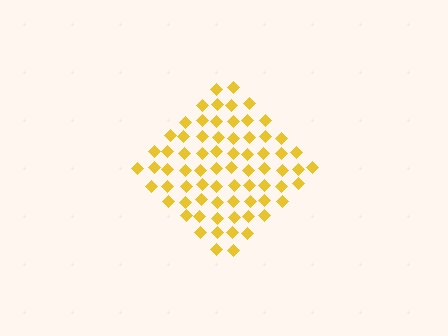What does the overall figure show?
The overall figure shows a diamond.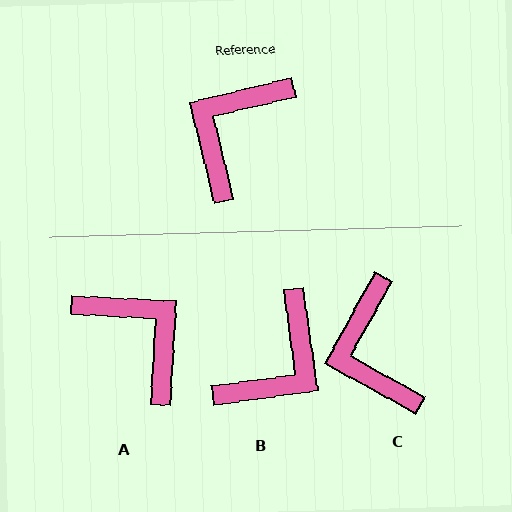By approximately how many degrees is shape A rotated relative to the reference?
Approximately 107 degrees clockwise.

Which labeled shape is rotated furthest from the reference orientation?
B, about 175 degrees away.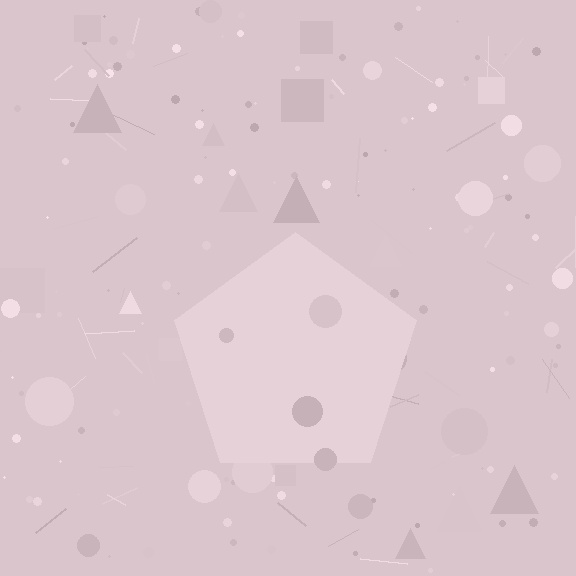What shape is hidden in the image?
A pentagon is hidden in the image.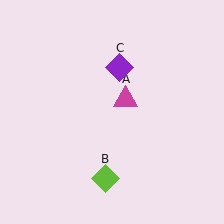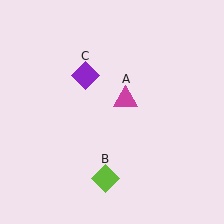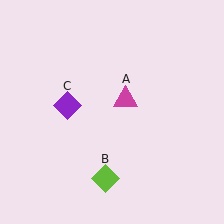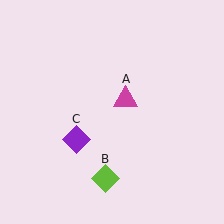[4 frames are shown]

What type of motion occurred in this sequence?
The purple diamond (object C) rotated counterclockwise around the center of the scene.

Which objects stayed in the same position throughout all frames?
Magenta triangle (object A) and lime diamond (object B) remained stationary.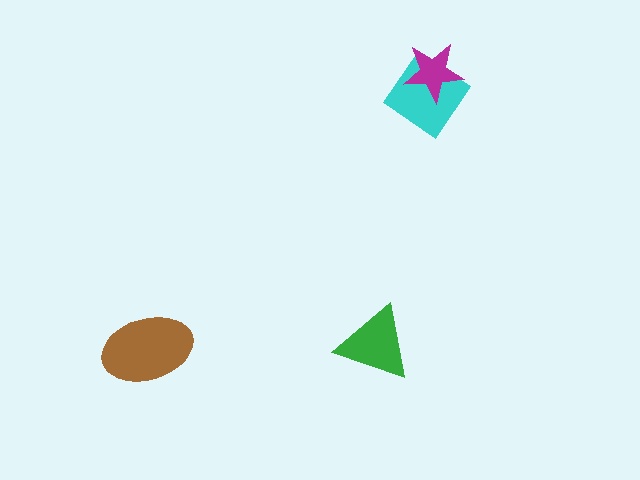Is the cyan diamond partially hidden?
Yes, it is partially covered by another shape.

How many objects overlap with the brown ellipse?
0 objects overlap with the brown ellipse.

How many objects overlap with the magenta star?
1 object overlaps with the magenta star.